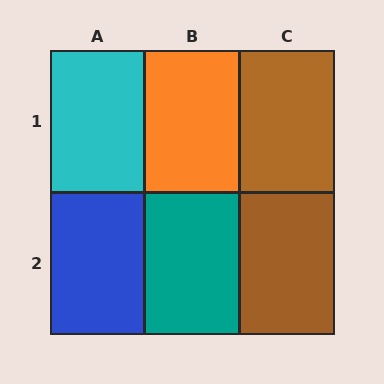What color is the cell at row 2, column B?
Teal.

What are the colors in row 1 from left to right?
Cyan, orange, brown.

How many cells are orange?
1 cell is orange.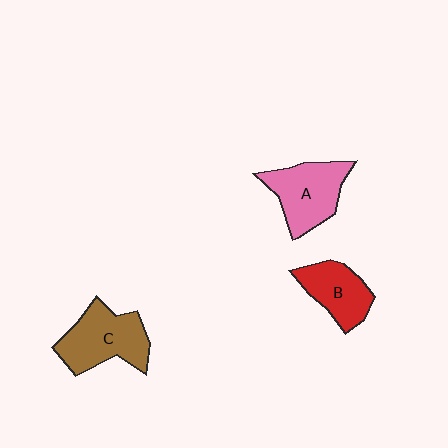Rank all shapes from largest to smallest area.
From largest to smallest: C (brown), A (pink), B (red).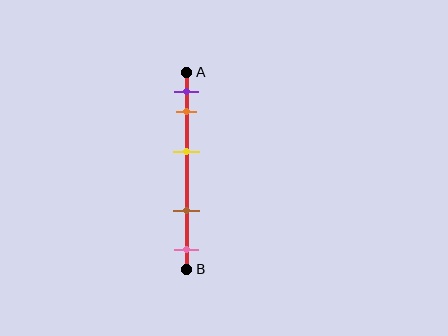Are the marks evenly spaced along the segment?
No, the marks are not evenly spaced.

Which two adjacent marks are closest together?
The purple and orange marks are the closest adjacent pair.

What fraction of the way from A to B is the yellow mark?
The yellow mark is approximately 40% (0.4) of the way from A to B.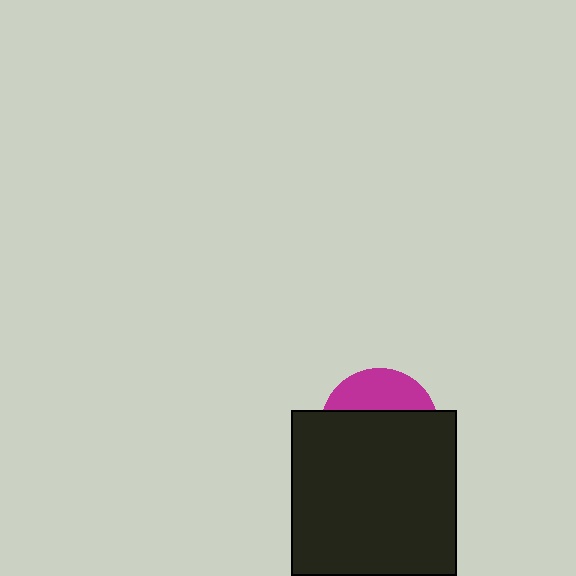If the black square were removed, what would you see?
You would see the complete magenta circle.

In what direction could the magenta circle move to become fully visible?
The magenta circle could move up. That would shift it out from behind the black square entirely.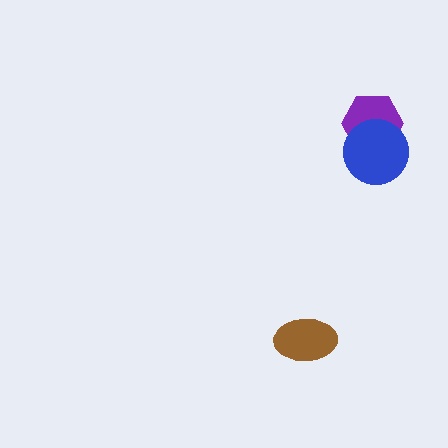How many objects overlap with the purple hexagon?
1 object overlaps with the purple hexagon.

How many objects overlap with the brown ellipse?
0 objects overlap with the brown ellipse.